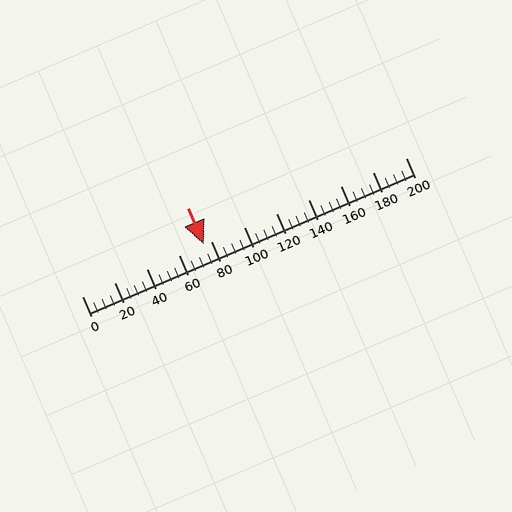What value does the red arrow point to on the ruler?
The red arrow points to approximately 75.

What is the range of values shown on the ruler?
The ruler shows values from 0 to 200.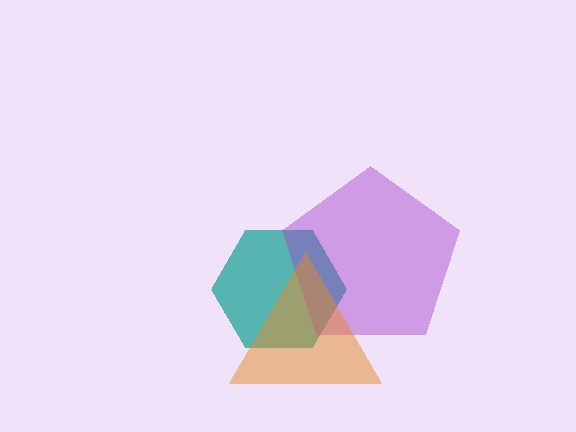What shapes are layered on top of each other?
The layered shapes are: a teal hexagon, a purple pentagon, an orange triangle.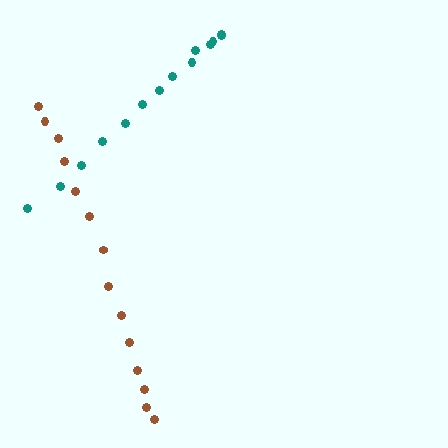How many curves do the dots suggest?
There are 2 distinct paths.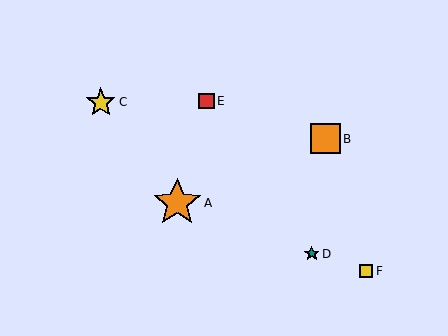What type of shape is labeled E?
Shape E is a red square.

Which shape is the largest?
The orange star (labeled A) is the largest.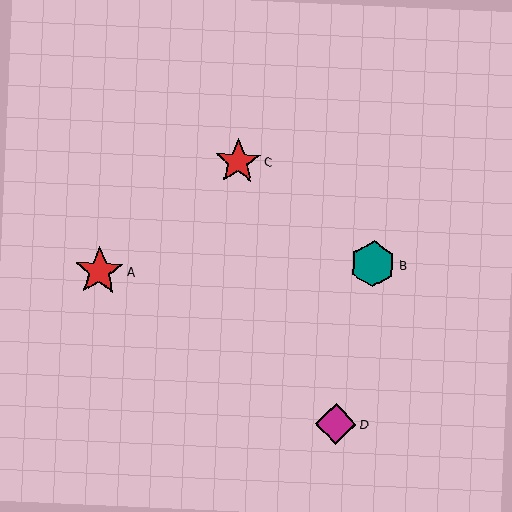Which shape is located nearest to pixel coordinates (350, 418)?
The magenta diamond (labeled D) at (336, 424) is nearest to that location.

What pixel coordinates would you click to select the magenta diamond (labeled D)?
Click at (336, 424) to select the magenta diamond D.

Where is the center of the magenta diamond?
The center of the magenta diamond is at (336, 424).